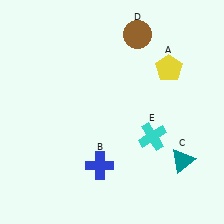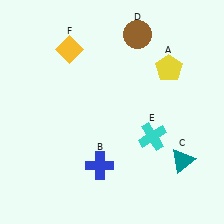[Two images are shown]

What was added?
A yellow diamond (F) was added in Image 2.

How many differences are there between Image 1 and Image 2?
There is 1 difference between the two images.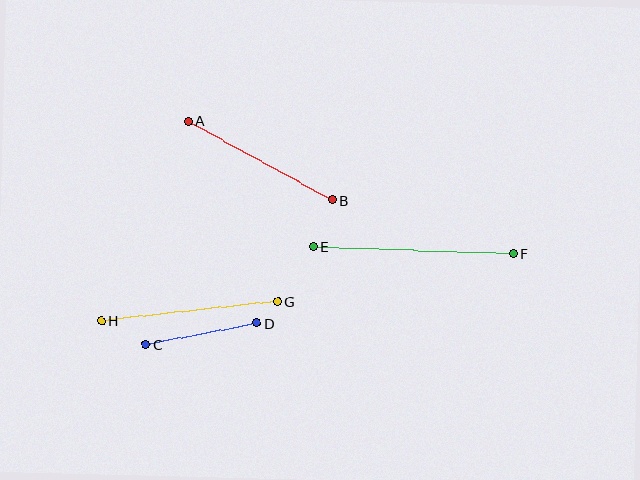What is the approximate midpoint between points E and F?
The midpoint is at approximately (413, 250) pixels.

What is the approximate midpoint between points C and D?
The midpoint is at approximately (201, 334) pixels.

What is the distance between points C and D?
The distance is approximately 113 pixels.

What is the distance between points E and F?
The distance is approximately 200 pixels.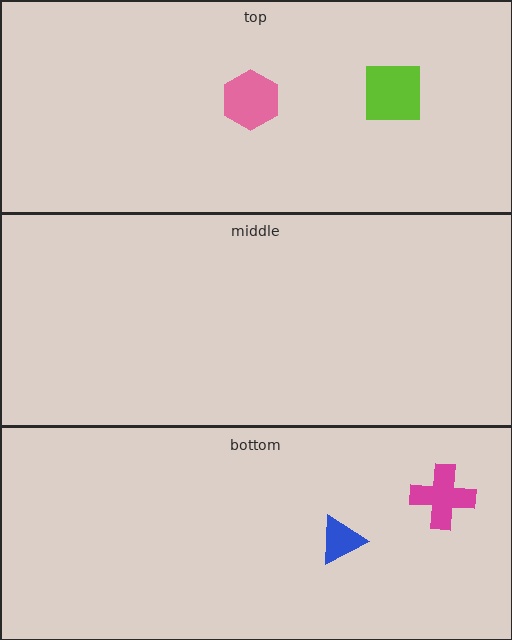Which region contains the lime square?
The top region.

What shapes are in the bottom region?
The blue triangle, the magenta cross.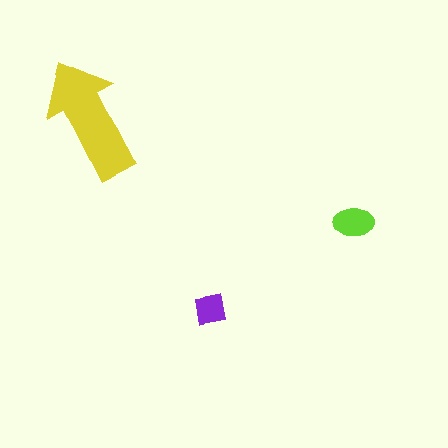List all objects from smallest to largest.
The purple square, the lime ellipse, the yellow arrow.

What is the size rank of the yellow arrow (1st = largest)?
1st.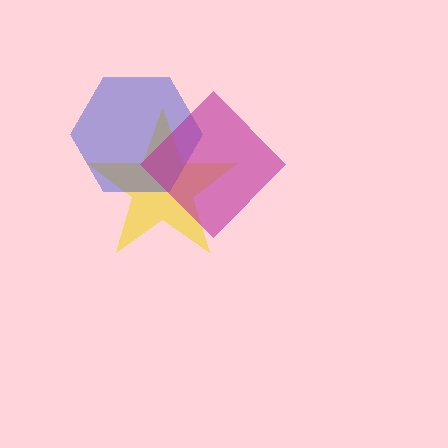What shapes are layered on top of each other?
The layered shapes are: a yellow star, a blue hexagon, a magenta diamond.